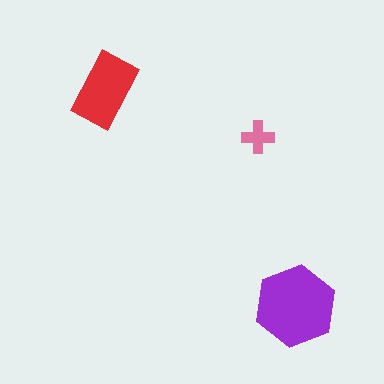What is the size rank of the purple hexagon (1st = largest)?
1st.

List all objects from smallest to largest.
The pink cross, the red rectangle, the purple hexagon.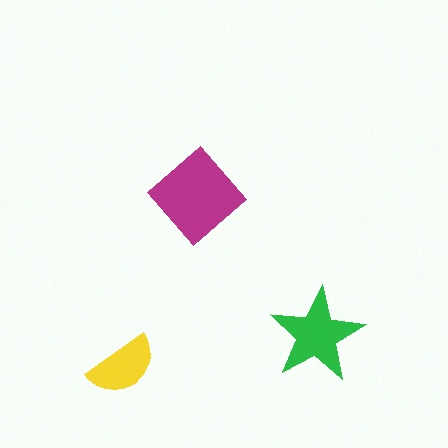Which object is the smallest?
The yellow semicircle.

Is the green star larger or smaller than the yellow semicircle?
Larger.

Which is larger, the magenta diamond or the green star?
The magenta diamond.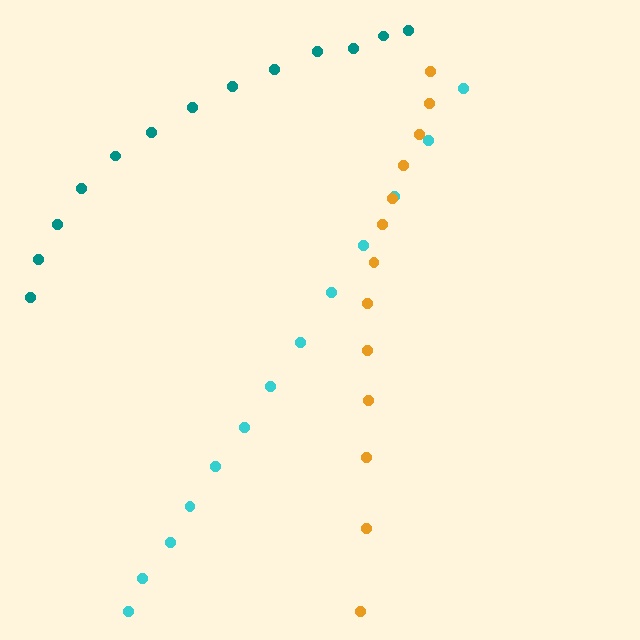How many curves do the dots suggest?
There are 3 distinct paths.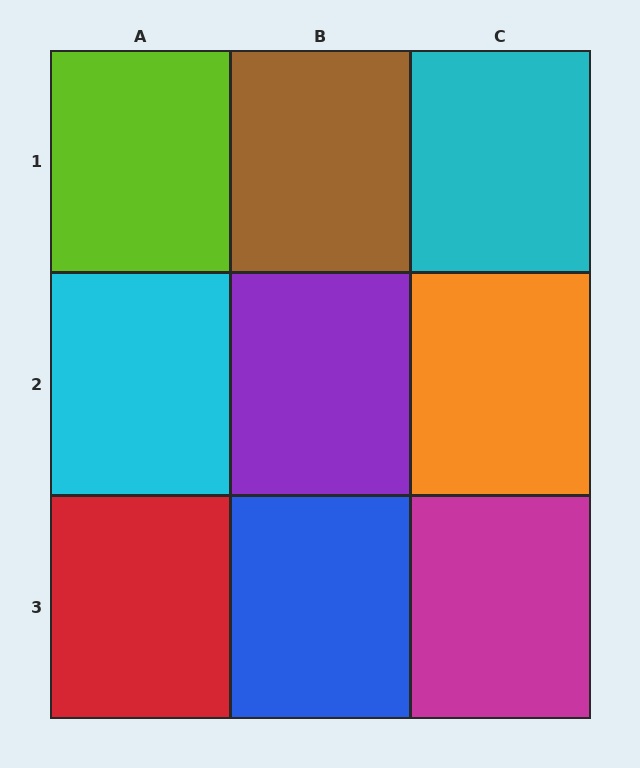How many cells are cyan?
2 cells are cyan.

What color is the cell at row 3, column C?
Magenta.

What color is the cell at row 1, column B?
Brown.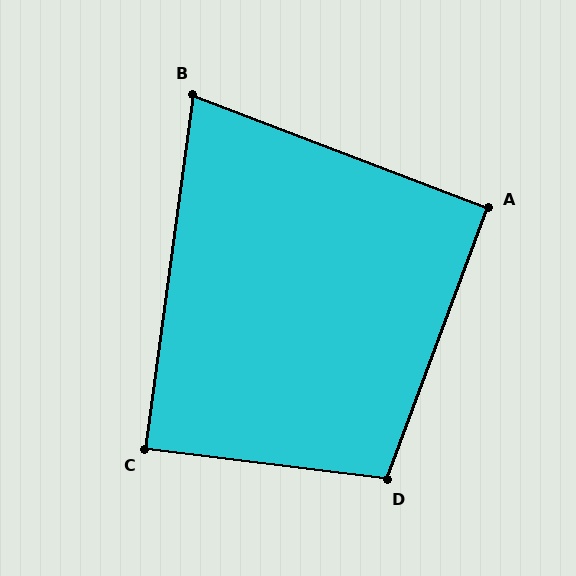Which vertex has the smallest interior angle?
B, at approximately 77 degrees.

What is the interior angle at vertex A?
Approximately 91 degrees (approximately right).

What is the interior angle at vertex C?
Approximately 89 degrees (approximately right).